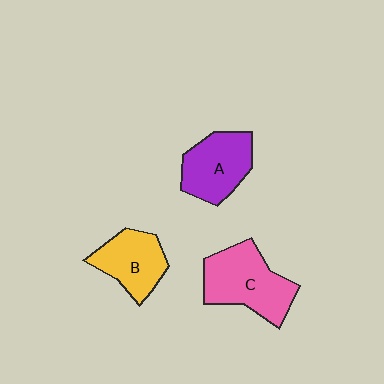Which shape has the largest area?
Shape C (pink).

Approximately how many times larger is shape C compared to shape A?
Approximately 1.2 times.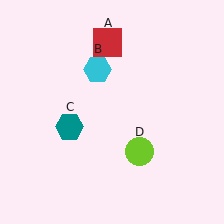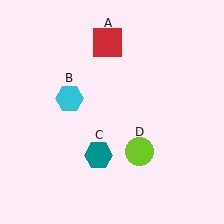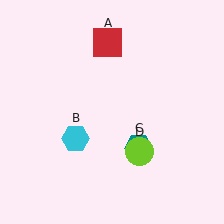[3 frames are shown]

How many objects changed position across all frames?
2 objects changed position: cyan hexagon (object B), teal hexagon (object C).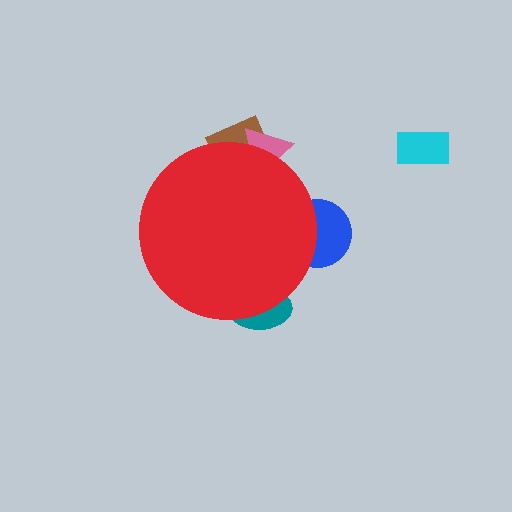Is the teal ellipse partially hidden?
Yes, the teal ellipse is partially hidden behind the red circle.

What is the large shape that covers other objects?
A red circle.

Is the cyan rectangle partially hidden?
No, the cyan rectangle is fully visible.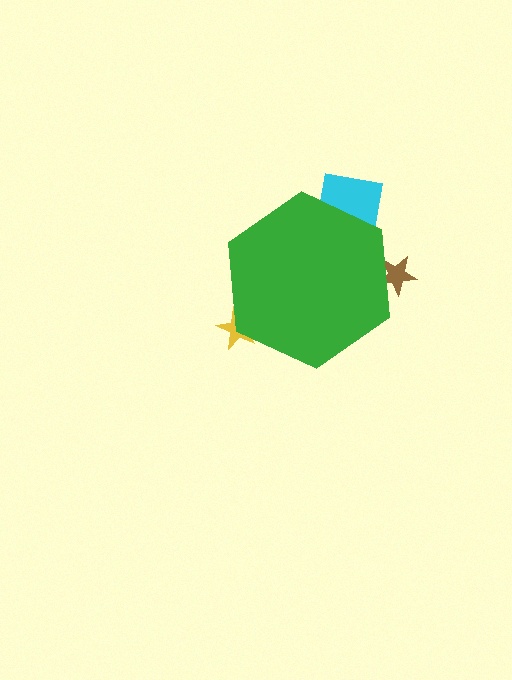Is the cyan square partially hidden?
Yes, the cyan square is partially hidden behind the green hexagon.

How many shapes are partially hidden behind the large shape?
3 shapes are partially hidden.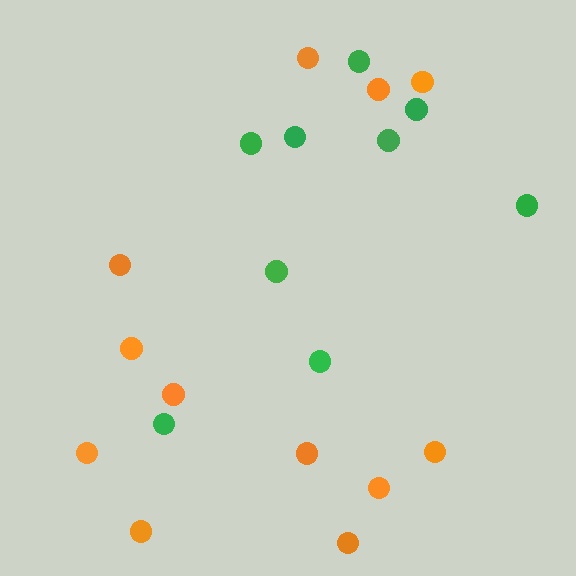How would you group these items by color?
There are 2 groups: one group of green circles (9) and one group of orange circles (12).